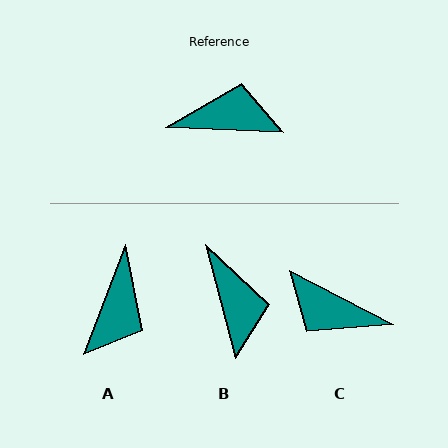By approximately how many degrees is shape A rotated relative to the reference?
Approximately 108 degrees clockwise.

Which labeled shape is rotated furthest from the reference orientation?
C, about 155 degrees away.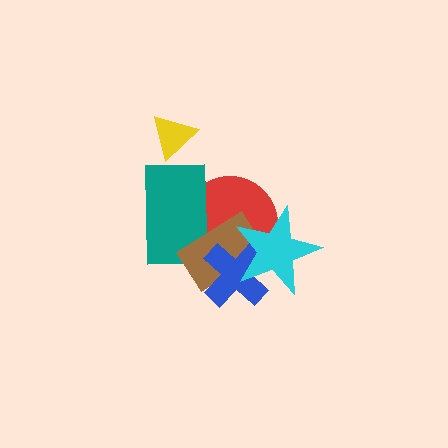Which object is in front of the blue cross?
The cyan star is in front of the blue cross.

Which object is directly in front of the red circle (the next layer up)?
The teal rectangle is directly in front of the red circle.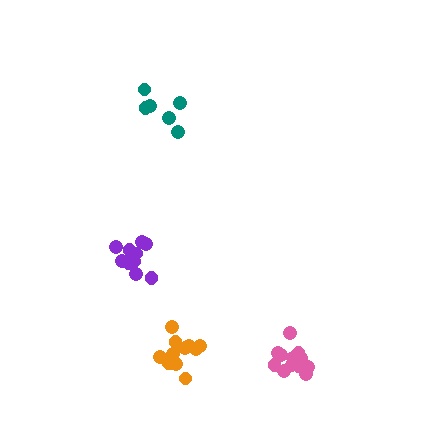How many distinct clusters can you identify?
There are 4 distinct clusters.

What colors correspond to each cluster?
The clusters are colored: pink, teal, orange, purple.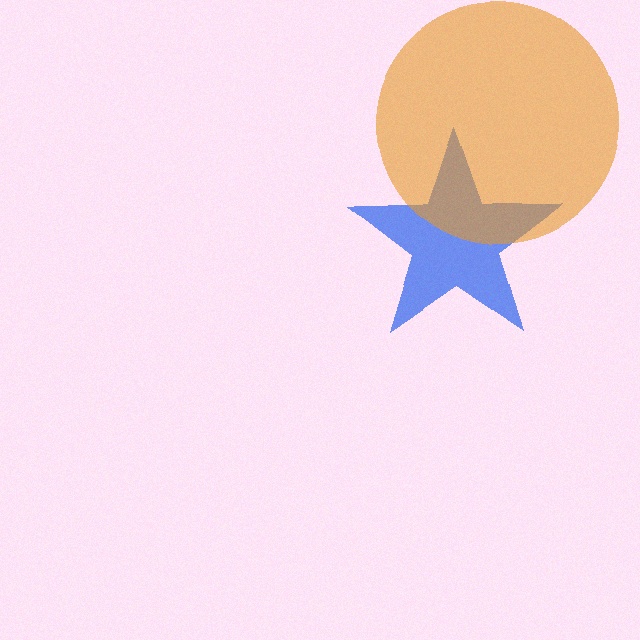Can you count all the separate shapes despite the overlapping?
Yes, there are 2 separate shapes.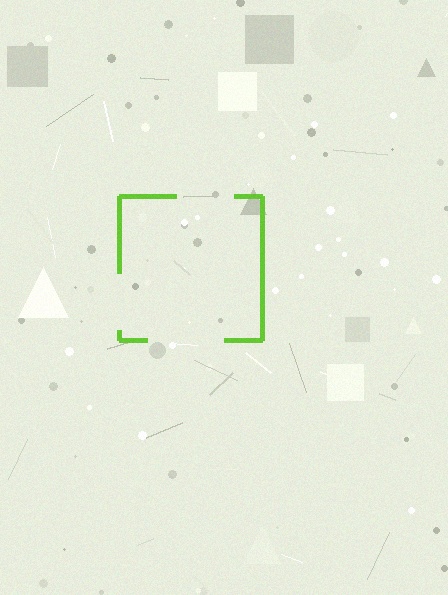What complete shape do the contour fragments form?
The contour fragments form a square.